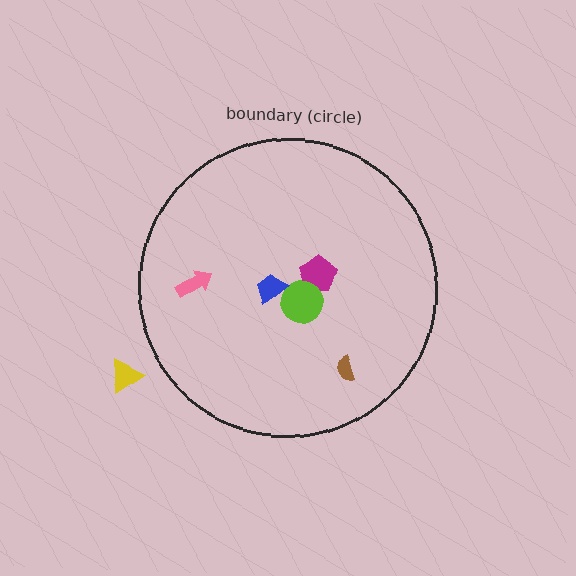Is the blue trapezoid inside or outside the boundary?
Inside.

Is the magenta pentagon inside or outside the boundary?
Inside.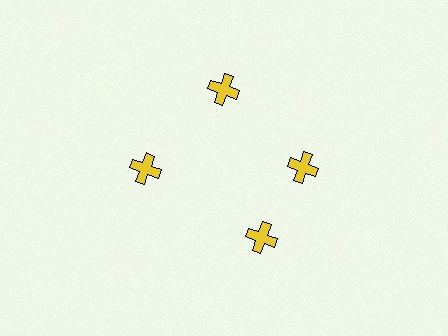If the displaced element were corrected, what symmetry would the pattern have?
It would have 4-fold rotational symmetry — the pattern would map onto itself every 90 degrees.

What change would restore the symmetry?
The symmetry would be restored by rotating it back into even spacing with its neighbors so that all 4 crosses sit at equal angles and equal distance from the center.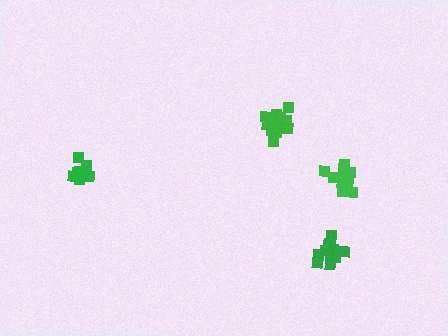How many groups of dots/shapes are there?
There are 4 groups.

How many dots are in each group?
Group 1: 16 dots, Group 2: 11 dots, Group 3: 12 dots, Group 4: 12 dots (51 total).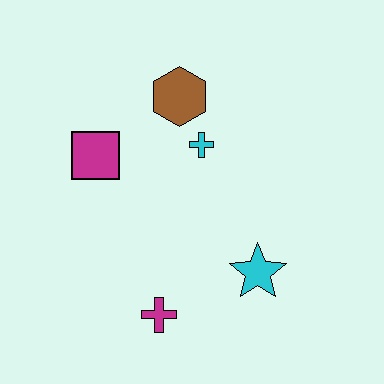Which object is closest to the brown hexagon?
The cyan cross is closest to the brown hexagon.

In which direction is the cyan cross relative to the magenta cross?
The cyan cross is above the magenta cross.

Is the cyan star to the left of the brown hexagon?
No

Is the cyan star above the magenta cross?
Yes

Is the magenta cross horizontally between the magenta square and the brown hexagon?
Yes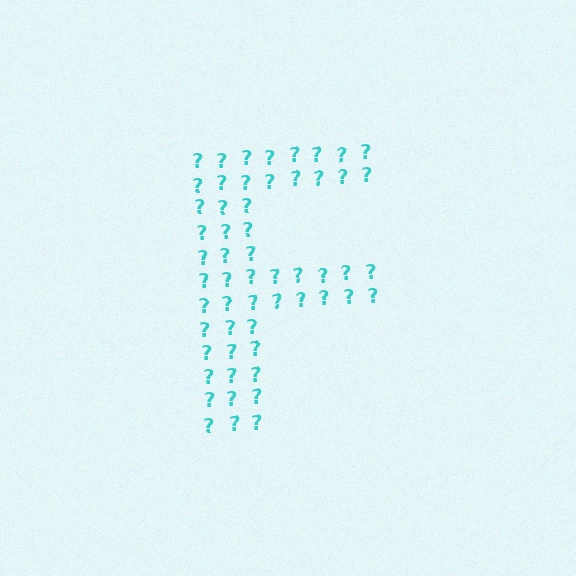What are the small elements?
The small elements are question marks.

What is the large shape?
The large shape is the letter F.